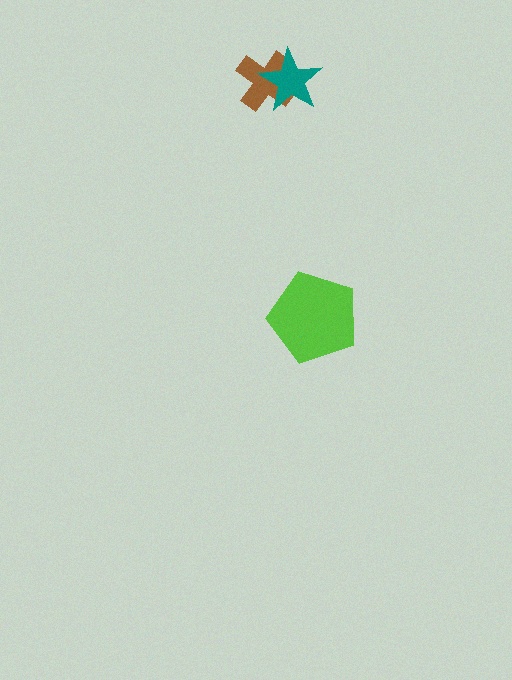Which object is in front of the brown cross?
The teal star is in front of the brown cross.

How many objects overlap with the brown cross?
1 object overlaps with the brown cross.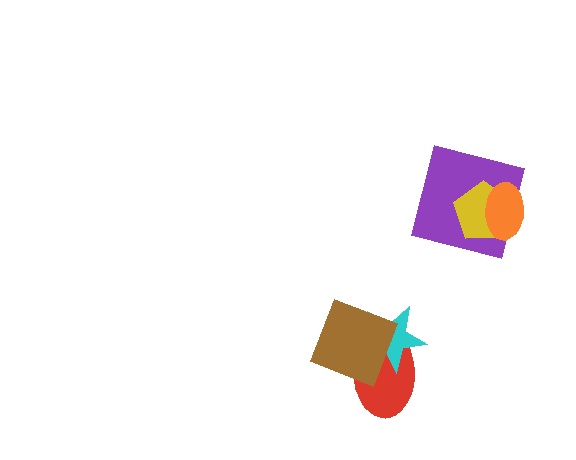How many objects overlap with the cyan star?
2 objects overlap with the cyan star.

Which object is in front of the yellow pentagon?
The orange ellipse is in front of the yellow pentagon.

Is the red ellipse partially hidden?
Yes, it is partially covered by another shape.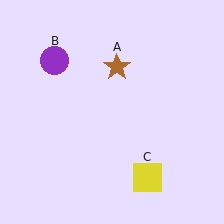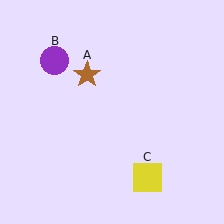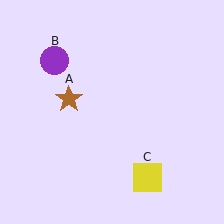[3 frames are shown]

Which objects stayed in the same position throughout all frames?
Purple circle (object B) and yellow square (object C) remained stationary.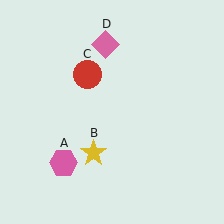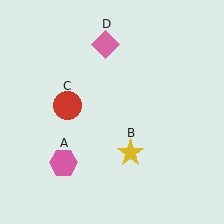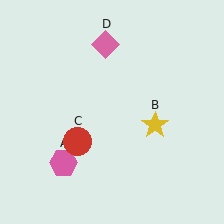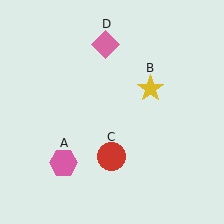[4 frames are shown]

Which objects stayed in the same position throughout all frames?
Pink hexagon (object A) and pink diamond (object D) remained stationary.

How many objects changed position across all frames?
2 objects changed position: yellow star (object B), red circle (object C).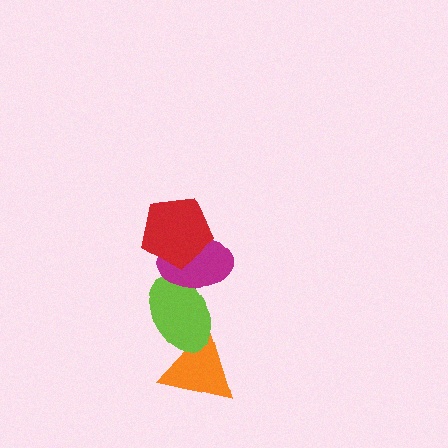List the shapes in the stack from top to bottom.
From top to bottom: the red pentagon, the magenta ellipse, the lime ellipse, the orange triangle.